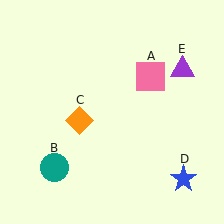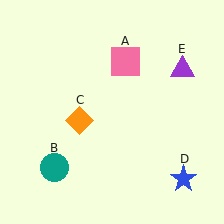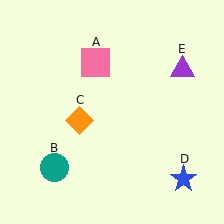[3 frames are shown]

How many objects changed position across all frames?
1 object changed position: pink square (object A).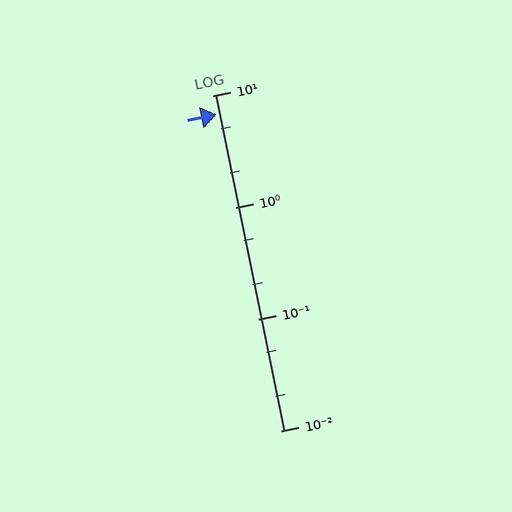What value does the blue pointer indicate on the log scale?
The pointer indicates approximately 6.7.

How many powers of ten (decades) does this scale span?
The scale spans 3 decades, from 0.01 to 10.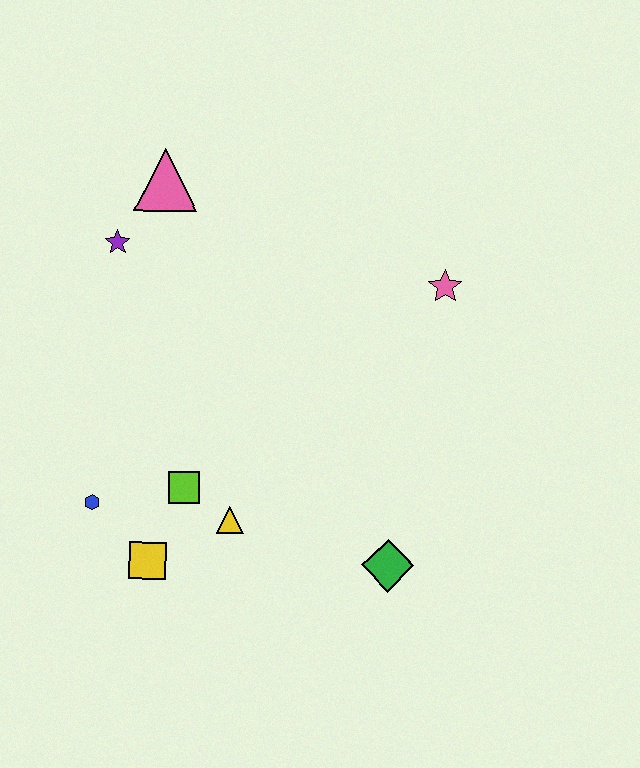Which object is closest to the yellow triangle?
The lime square is closest to the yellow triangle.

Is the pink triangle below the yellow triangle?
No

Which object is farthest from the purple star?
The green diamond is farthest from the purple star.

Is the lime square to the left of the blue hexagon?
No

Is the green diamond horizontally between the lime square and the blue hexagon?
No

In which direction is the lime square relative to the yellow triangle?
The lime square is to the left of the yellow triangle.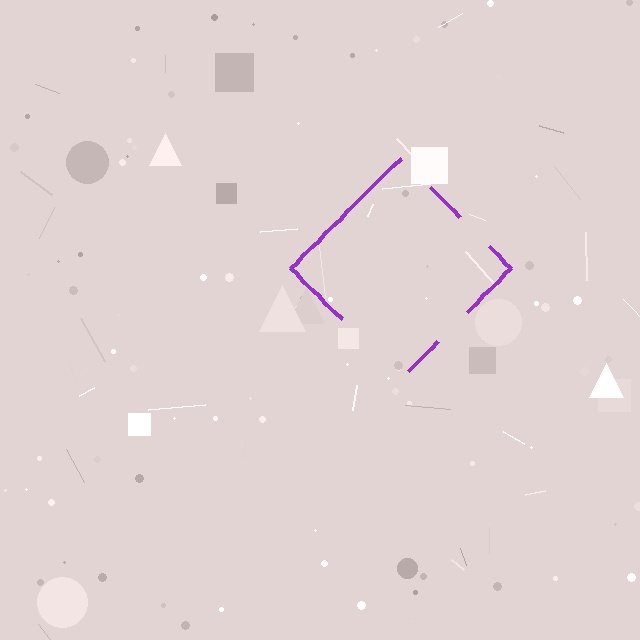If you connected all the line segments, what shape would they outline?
They would outline a diamond.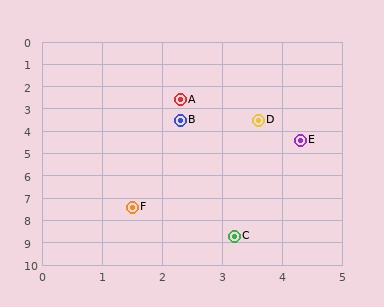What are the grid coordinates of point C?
Point C is at approximately (3.2, 8.7).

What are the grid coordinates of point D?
Point D is at approximately (3.6, 3.5).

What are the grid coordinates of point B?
Point B is at approximately (2.3, 3.5).